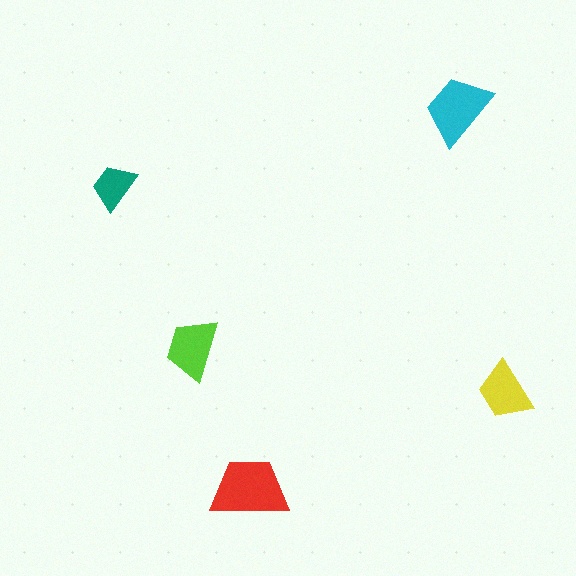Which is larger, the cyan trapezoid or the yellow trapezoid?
The cyan one.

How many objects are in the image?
There are 5 objects in the image.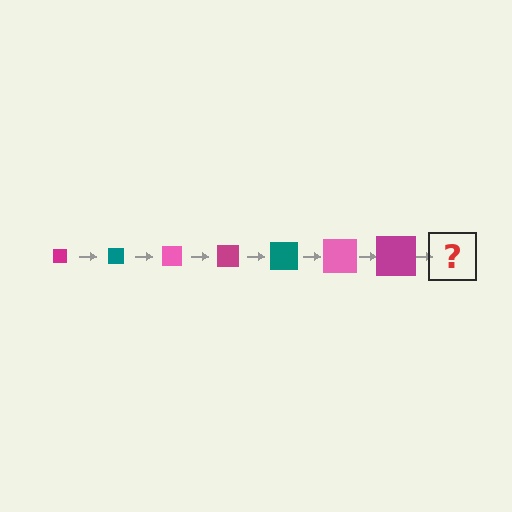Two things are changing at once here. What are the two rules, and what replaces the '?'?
The two rules are that the square grows larger each step and the color cycles through magenta, teal, and pink. The '?' should be a teal square, larger than the previous one.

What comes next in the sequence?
The next element should be a teal square, larger than the previous one.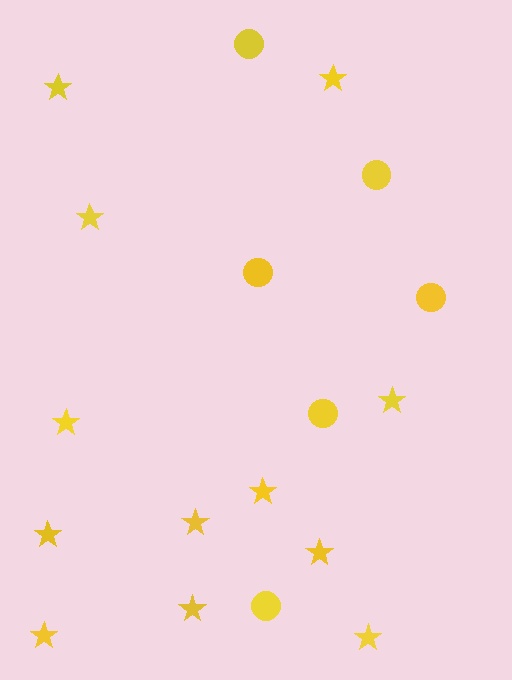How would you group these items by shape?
There are 2 groups: one group of circles (6) and one group of stars (12).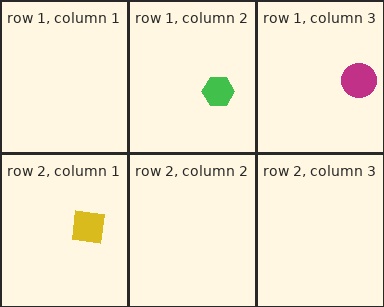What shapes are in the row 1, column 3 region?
The magenta circle.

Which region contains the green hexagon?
The row 1, column 2 region.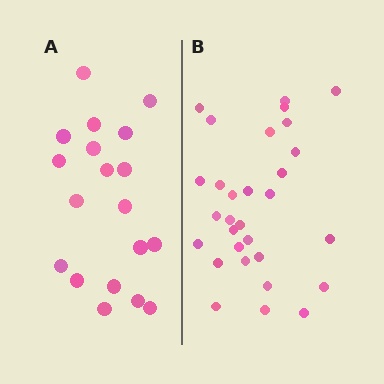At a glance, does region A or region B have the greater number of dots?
Region B (the right region) has more dots.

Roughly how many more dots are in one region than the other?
Region B has roughly 12 or so more dots than region A.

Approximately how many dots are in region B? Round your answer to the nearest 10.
About 30 dots.